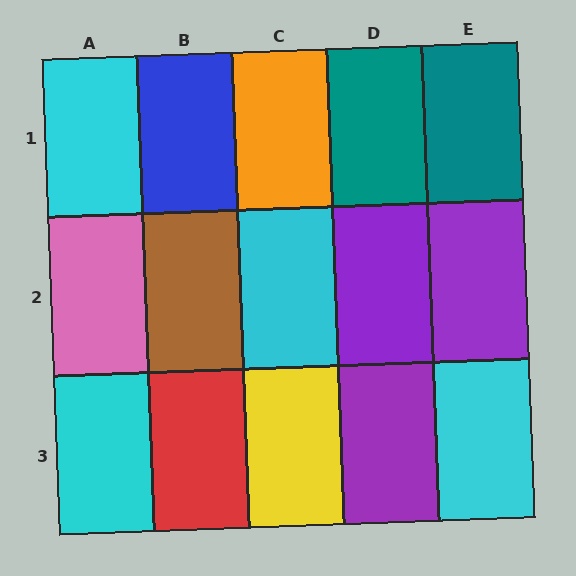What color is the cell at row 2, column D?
Purple.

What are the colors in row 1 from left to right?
Cyan, blue, orange, teal, teal.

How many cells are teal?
2 cells are teal.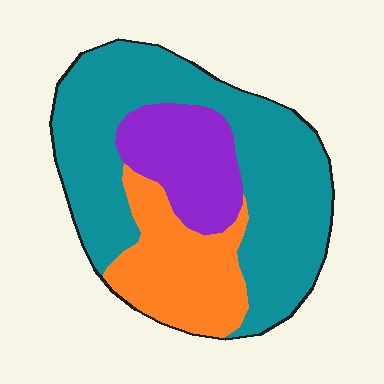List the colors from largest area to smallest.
From largest to smallest: teal, orange, purple.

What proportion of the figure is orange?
Orange covers about 25% of the figure.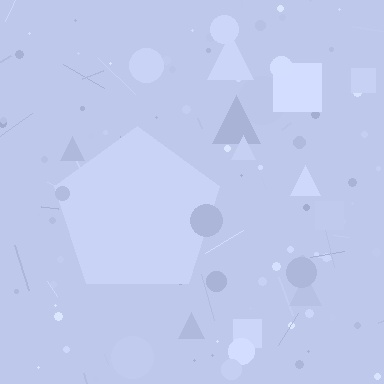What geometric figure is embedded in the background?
A pentagon is embedded in the background.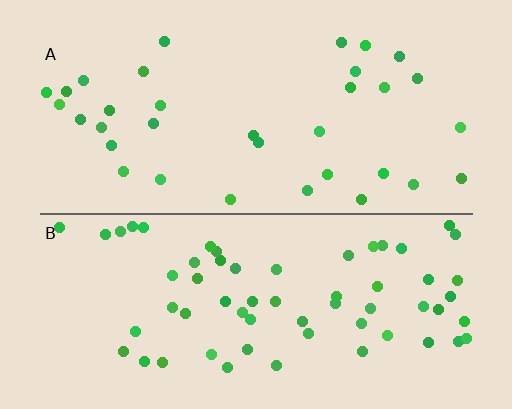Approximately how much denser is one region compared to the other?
Approximately 1.8× — region B over region A.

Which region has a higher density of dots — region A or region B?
B (the bottom).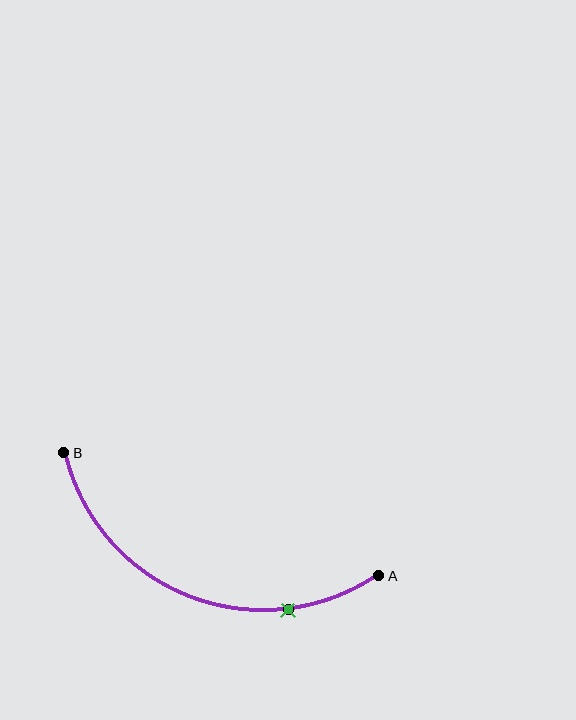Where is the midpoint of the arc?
The arc midpoint is the point on the curve farthest from the straight line joining A and B. It sits below that line.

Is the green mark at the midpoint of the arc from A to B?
No. The green mark lies on the arc but is closer to endpoint A. The arc midpoint would be at the point on the curve equidistant along the arc from both A and B.